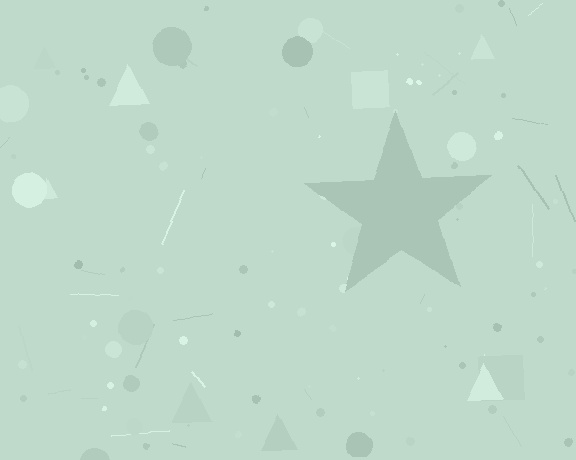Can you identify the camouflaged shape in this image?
The camouflaged shape is a star.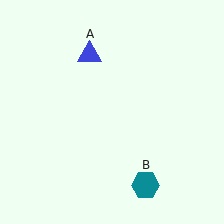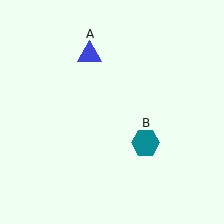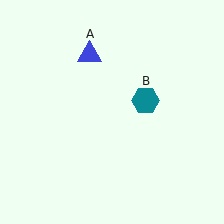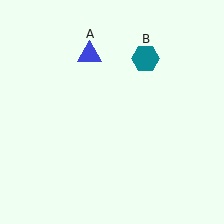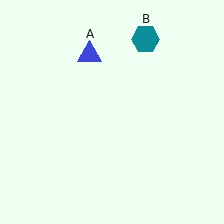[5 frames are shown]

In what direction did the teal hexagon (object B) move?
The teal hexagon (object B) moved up.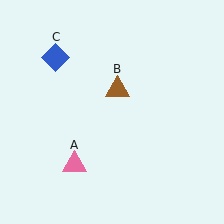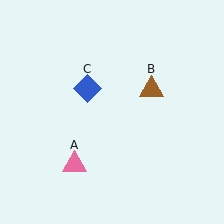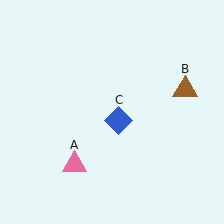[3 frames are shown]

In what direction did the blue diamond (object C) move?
The blue diamond (object C) moved down and to the right.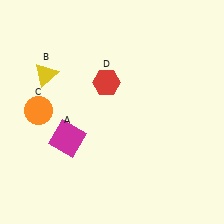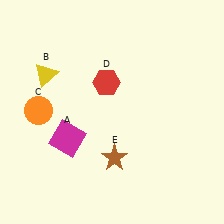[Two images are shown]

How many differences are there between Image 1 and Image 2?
There is 1 difference between the two images.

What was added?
A brown star (E) was added in Image 2.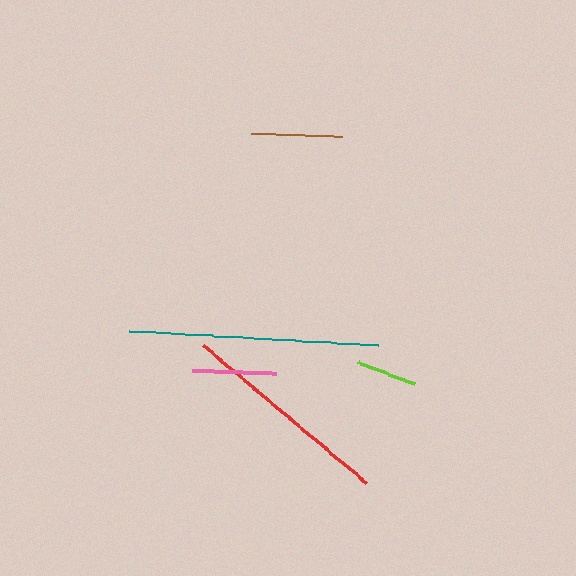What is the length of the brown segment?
The brown segment is approximately 91 pixels long.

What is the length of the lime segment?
The lime segment is approximately 60 pixels long.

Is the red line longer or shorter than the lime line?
The red line is longer than the lime line.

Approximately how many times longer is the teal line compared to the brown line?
The teal line is approximately 2.8 times the length of the brown line.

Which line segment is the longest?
The teal line is the longest at approximately 250 pixels.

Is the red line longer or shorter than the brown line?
The red line is longer than the brown line.